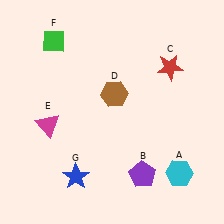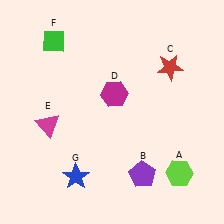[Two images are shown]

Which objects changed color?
A changed from cyan to lime. D changed from brown to magenta.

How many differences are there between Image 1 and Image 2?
There are 2 differences between the two images.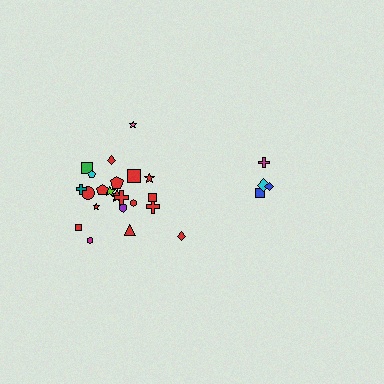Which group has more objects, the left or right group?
The left group.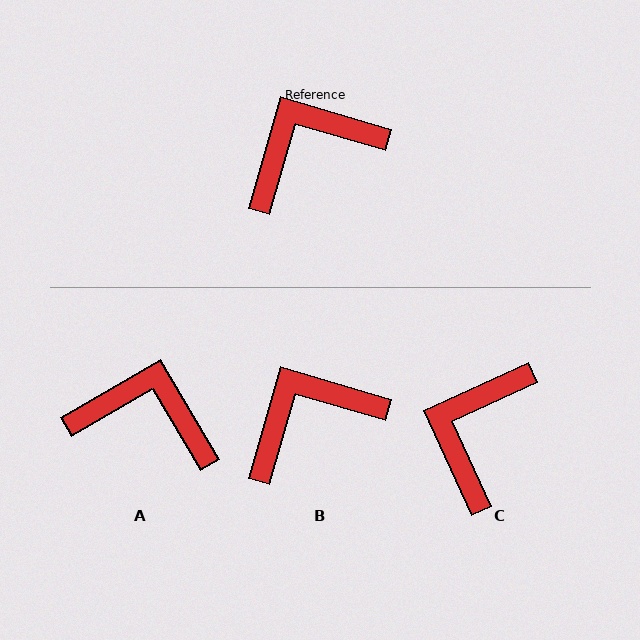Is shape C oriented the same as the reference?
No, it is off by about 41 degrees.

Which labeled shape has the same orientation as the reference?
B.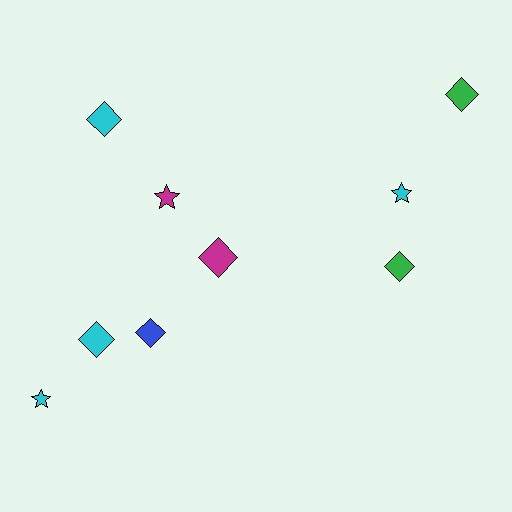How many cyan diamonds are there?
There are 2 cyan diamonds.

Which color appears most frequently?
Cyan, with 4 objects.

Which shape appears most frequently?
Diamond, with 6 objects.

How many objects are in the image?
There are 9 objects.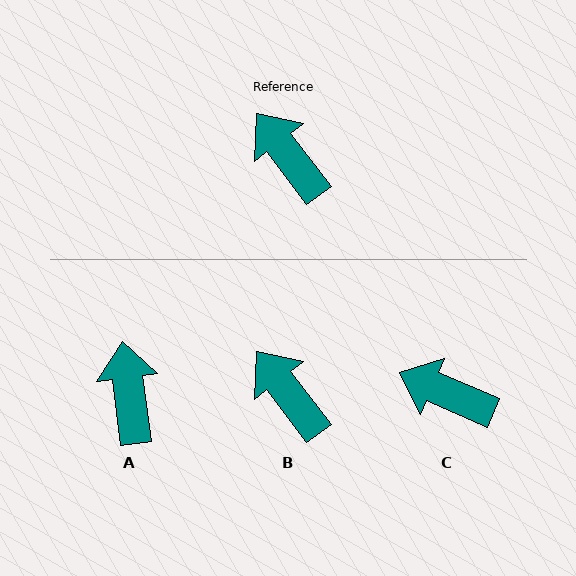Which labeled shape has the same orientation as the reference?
B.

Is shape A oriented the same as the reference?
No, it is off by about 30 degrees.